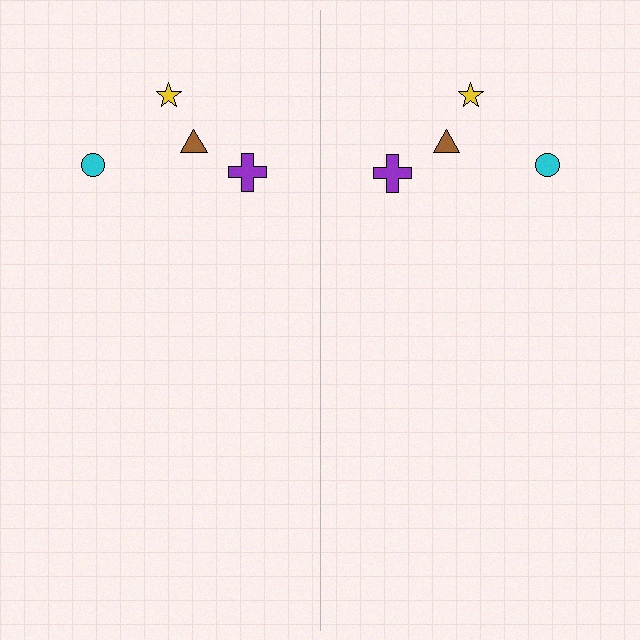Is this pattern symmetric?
Yes, this pattern has bilateral (reflection) symmetry.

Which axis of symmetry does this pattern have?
The pattern has a vertical axis of symmetry running through the center of the image.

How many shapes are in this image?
There are 8 shapes in this image.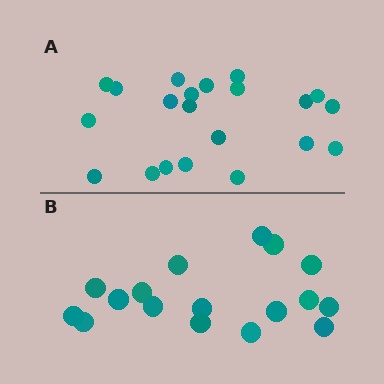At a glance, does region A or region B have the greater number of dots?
Region A (the top region) has more dots.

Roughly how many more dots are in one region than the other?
Region A has about 4 more dots than region B.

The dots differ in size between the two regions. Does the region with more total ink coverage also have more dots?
No. Region B has more total ink coverage because its dots are larger, but region A actually contains more individual dots. Total area can be misleading — the number of items is what matters here.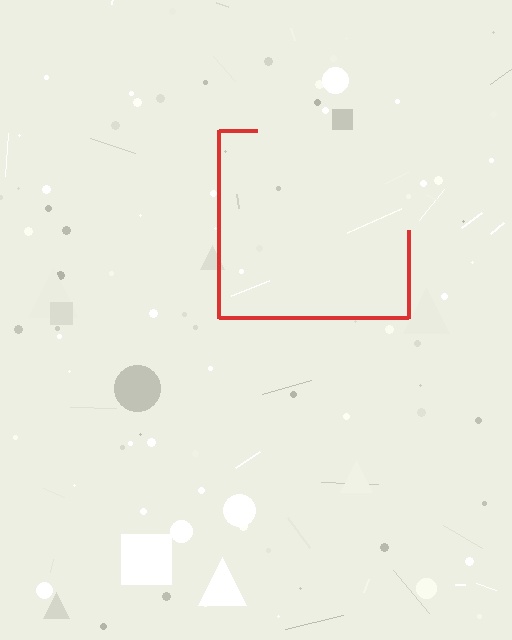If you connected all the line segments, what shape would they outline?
They would outline a square.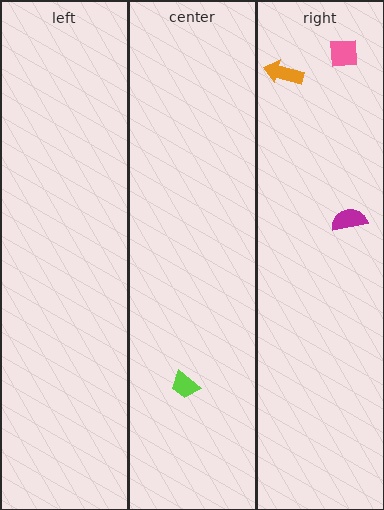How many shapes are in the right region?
3.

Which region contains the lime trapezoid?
The center region.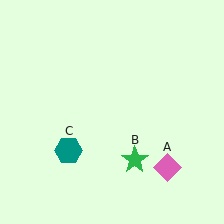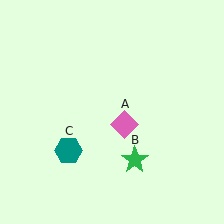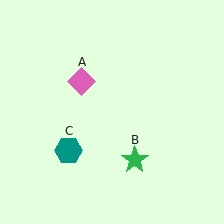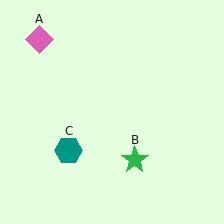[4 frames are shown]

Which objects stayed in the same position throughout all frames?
Green star (object B) and teal hexagon (object C) remained stationary.